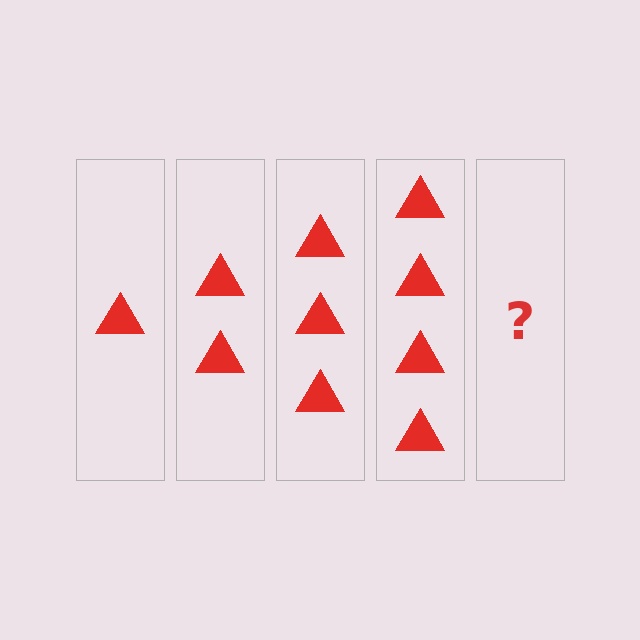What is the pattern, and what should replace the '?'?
The pattern is that each step adds one more triangle. The '?' should be 5 triangles.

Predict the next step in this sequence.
The next step is 5 triangles.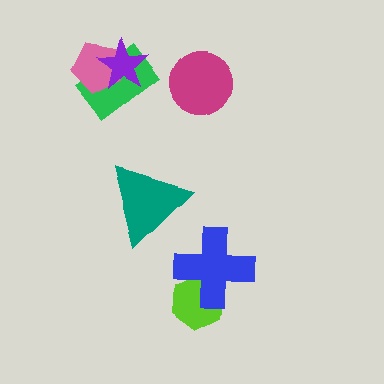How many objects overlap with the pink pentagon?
2 objects overlap with the pink pentagon.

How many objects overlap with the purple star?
2 objects overlap with the purple star.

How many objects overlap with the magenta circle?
0 objects overlap with the magenta circle.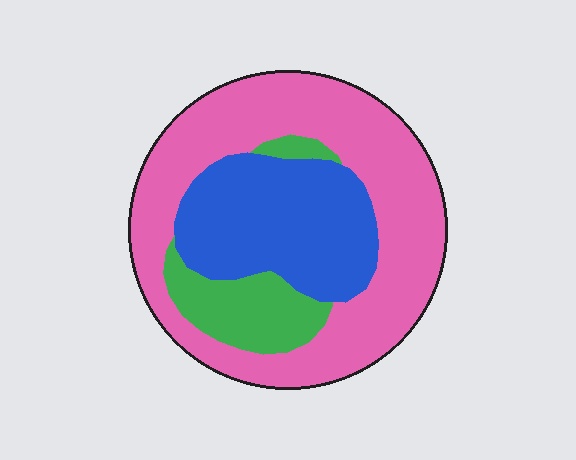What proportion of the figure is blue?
Blue takes up about one third (1/3) of the figure.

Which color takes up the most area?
Pink, at roughly 55%.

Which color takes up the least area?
Green, at roughly 15%.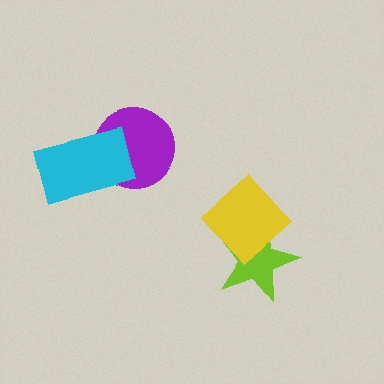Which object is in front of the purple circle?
The cyan rectangle is in front of the purple circle.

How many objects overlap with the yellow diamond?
1 object overlaps with the yellow diamond.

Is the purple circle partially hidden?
Yes, it is partially covered by another shape.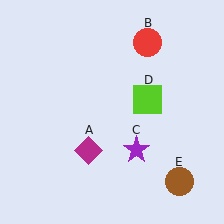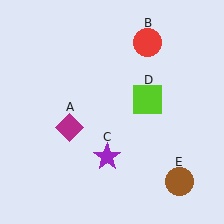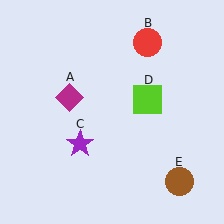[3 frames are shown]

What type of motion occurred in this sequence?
The magenta diamond (object A), purple star (object C) rotated clockwise around the center of the scene.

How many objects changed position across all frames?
2 objects changed position: magenta diamond (object A), purple star (object C).